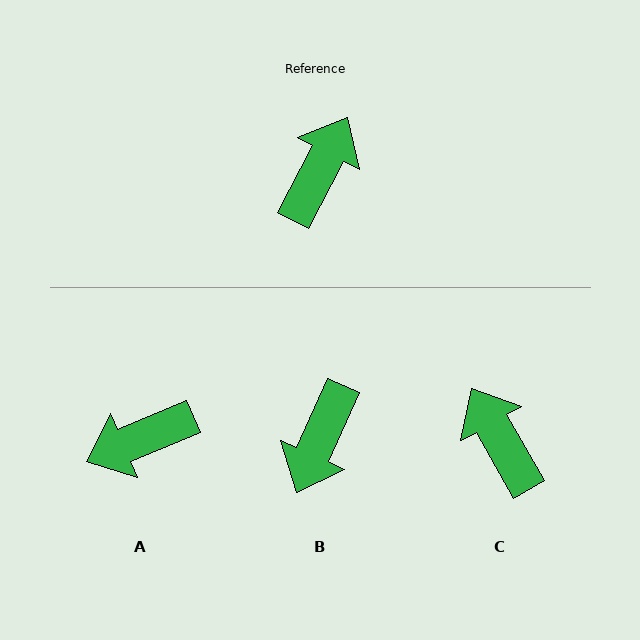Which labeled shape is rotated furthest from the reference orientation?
B, about 176 degrees away.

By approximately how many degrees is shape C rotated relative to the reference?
Approximately 57 degrees counter-clockwise.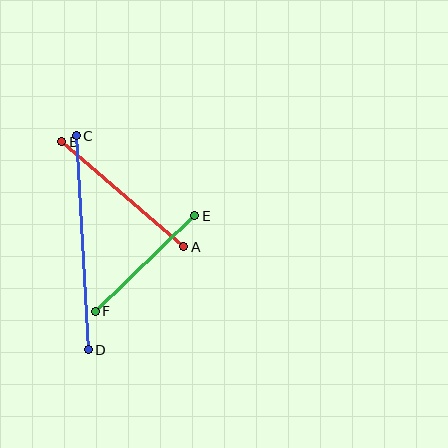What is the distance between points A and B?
The distance is approximately 161 pixels.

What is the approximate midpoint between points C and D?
The midpoint is at approximately (82, 243) pixels.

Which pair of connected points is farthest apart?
Points C and D are farthest apart.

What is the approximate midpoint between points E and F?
The midpoint is at approximately (145, 264) pixels.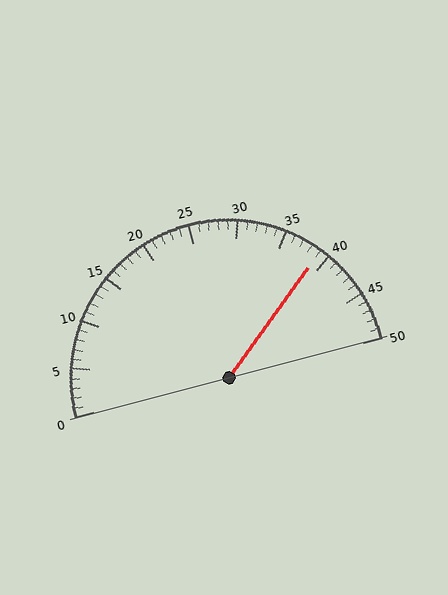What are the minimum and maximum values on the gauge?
The gauge ranges from 0 to 50.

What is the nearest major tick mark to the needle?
The nearest major tick mark is 40.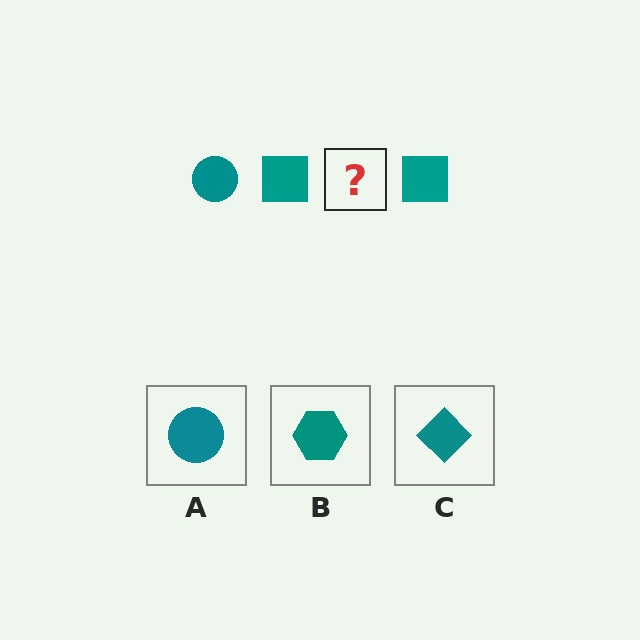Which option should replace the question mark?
Option A.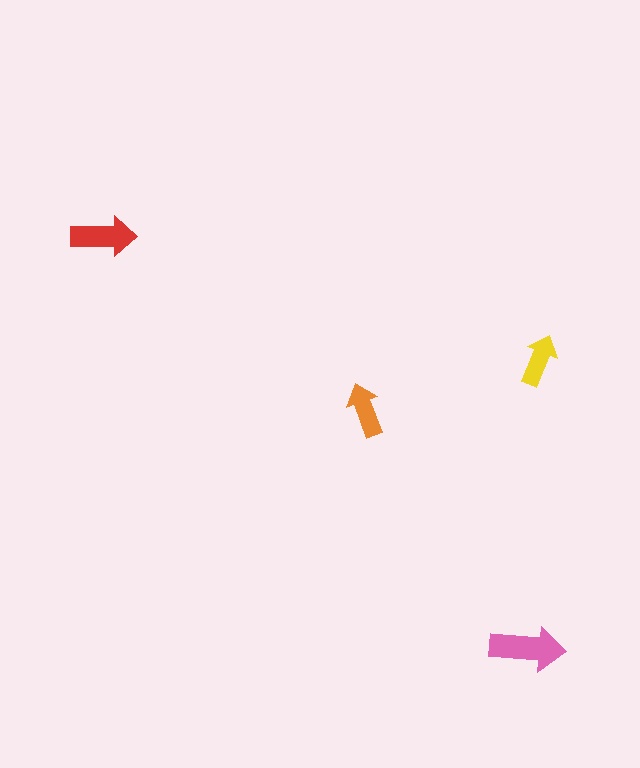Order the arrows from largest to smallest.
the pink one, the red one, the orange one, the yellow one.